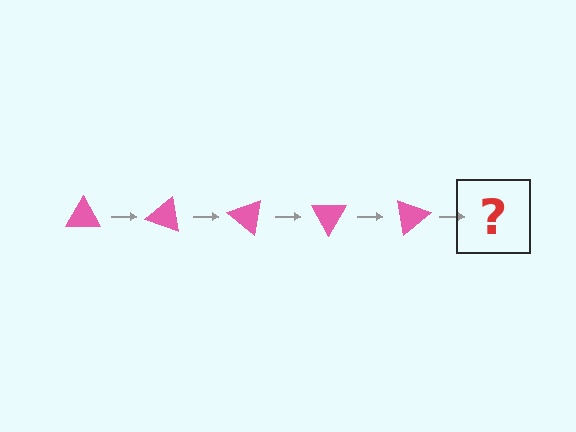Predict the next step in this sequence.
The next step is a pink triangle rotated 100 degrees.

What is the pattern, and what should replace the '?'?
The pattern is that the triangle rotates 20 degrees each step. The '?' should be a pink triangle rotated 100 degrees.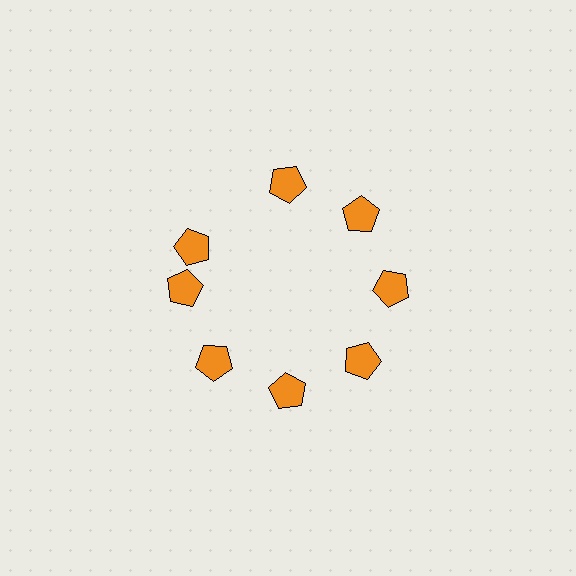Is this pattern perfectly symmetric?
No. The 8 orange pentagons are arranged in a ring, but one element near the 10 o'clock position is rotated out of alignment along the ring, breaking the 8-fold rotational symmetry.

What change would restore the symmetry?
The symmetry would be restored by rotating it back into even spacing with its neighbors so that all 8 pentagons sit at equal angles and equal distance from the center.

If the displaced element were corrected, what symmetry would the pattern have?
It would have 8-fold rotational symmetry — the pattern would map onto itself every 45 degrees.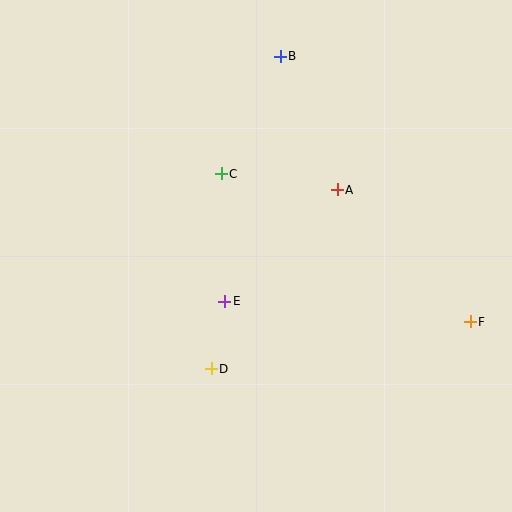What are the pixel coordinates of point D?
Point D is at (211, 369).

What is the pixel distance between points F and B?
The distance between F and B is 326 pixels.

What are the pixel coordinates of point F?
Point F is at (470, 322).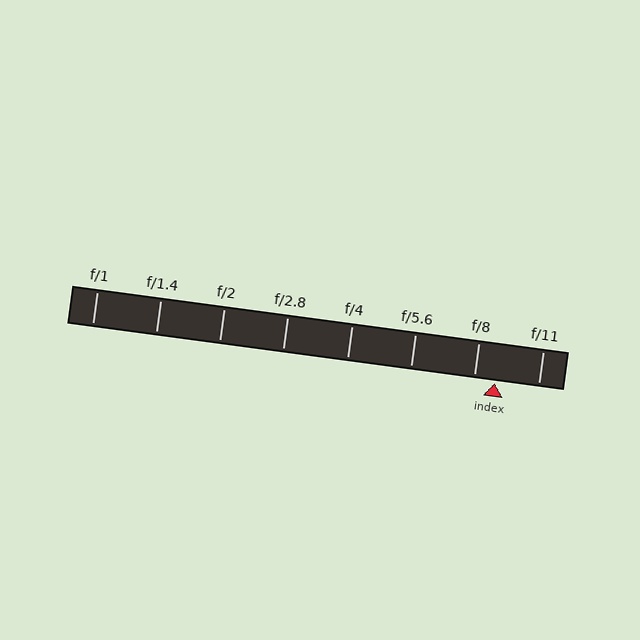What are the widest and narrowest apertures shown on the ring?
The widest aperture shown is f/1 and the narrowest is f/11.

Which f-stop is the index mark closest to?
The index mark is closest to f/8.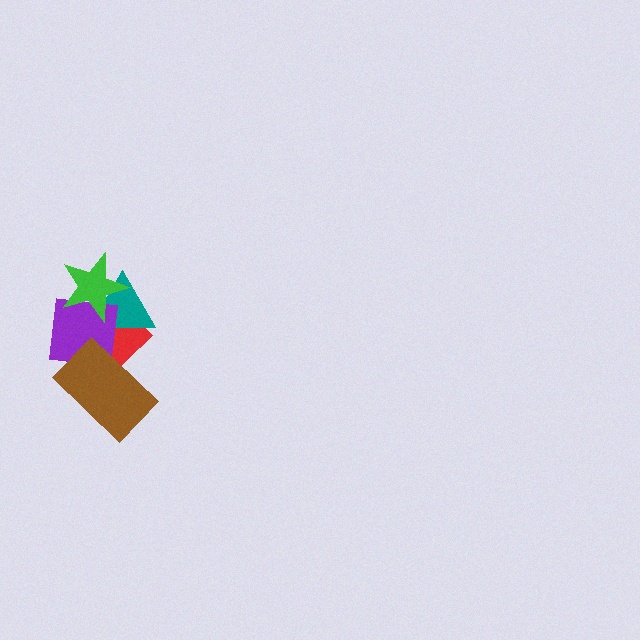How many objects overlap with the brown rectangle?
2 objects overlap with the brown rectangle.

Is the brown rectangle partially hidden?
No, no other shape covers it.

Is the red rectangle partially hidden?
Yes, it is partially covered by another shape.